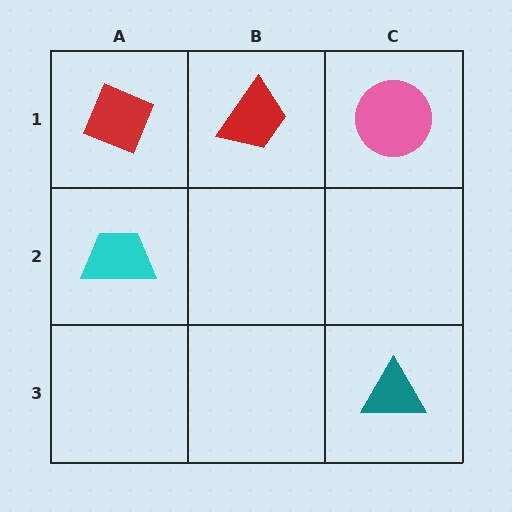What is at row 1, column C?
A pink circle.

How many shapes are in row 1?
3 shapes.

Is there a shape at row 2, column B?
No, that cell is empty.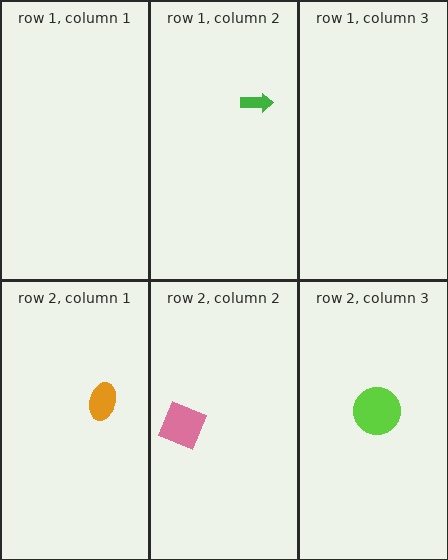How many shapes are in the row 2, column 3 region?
1.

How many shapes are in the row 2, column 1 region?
1.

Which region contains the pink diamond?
The row 2, column 2 region.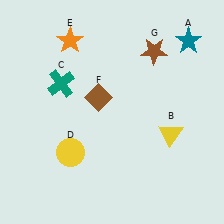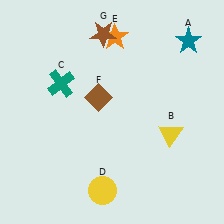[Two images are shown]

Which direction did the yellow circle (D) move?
The yellow circle (D) moved down.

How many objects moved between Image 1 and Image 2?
3 objects moved between the two images.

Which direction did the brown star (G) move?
The brown star (G) moved left.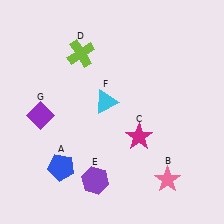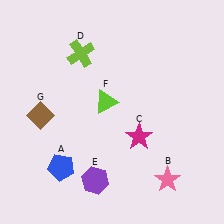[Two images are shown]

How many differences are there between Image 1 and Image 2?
There are 2 differences between the two images.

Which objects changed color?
F changed from cyan to lime. G changed from purple to brown.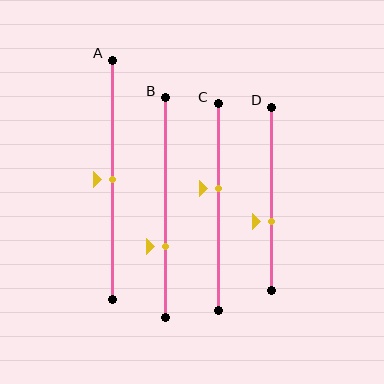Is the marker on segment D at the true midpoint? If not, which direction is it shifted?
No, the marker on segment D is shifted downward by about 12% of the segment length.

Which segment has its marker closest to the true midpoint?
Segment A has its marker closest to the true midpoint.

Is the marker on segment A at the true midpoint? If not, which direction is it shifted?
Yes, the marker on segment A is at the true midpoint.